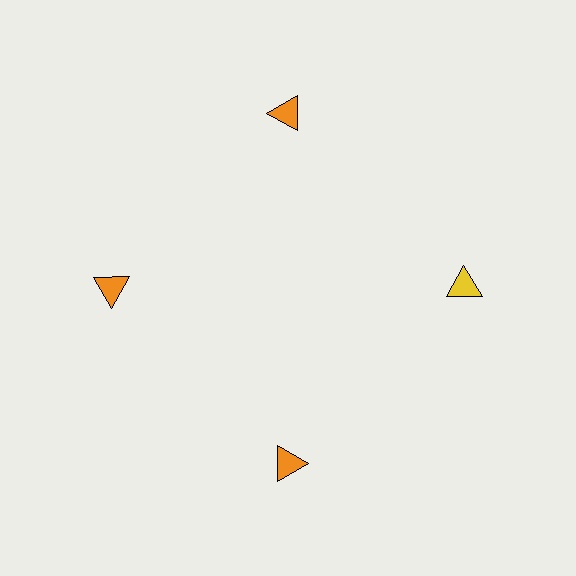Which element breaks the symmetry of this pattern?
The yellow triangle at roughly the 3 o'clock position breaks the symmetry. All other shapes are orange triangles.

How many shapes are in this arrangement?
There are 4 shapes arranged in a ring pattern.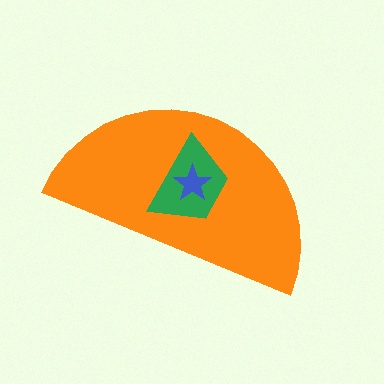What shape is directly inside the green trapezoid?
The blue star.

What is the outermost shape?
The orange semicircle.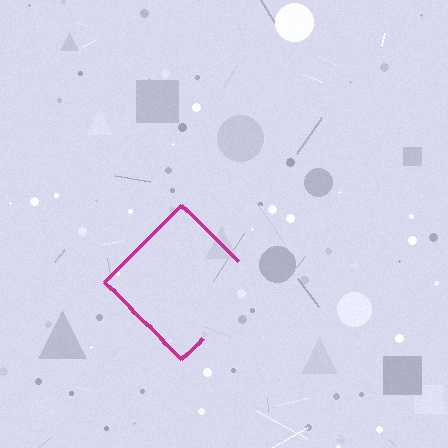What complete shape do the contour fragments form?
The contour fragments form a diamond.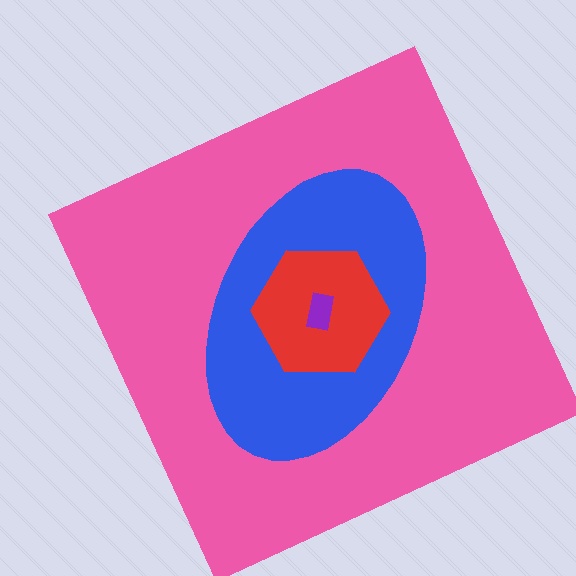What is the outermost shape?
The pink square.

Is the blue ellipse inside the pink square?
Yes.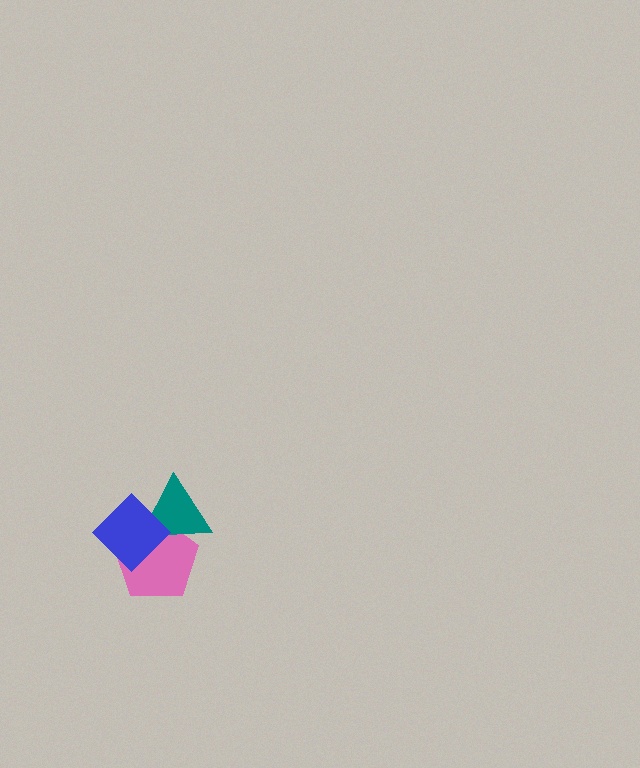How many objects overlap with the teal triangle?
2 objects overlap with the teal triangle.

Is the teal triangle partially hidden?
Yes, it is partially covered by another shape.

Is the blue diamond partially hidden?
No, no other shape covers it.